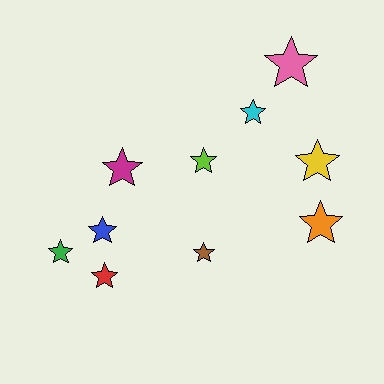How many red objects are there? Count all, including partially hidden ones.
There is 1 red object.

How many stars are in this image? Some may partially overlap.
There are 10 stars.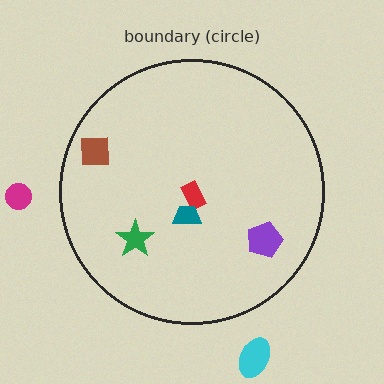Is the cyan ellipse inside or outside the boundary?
Outside.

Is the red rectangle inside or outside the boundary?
Inside.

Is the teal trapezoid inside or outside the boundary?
Inside.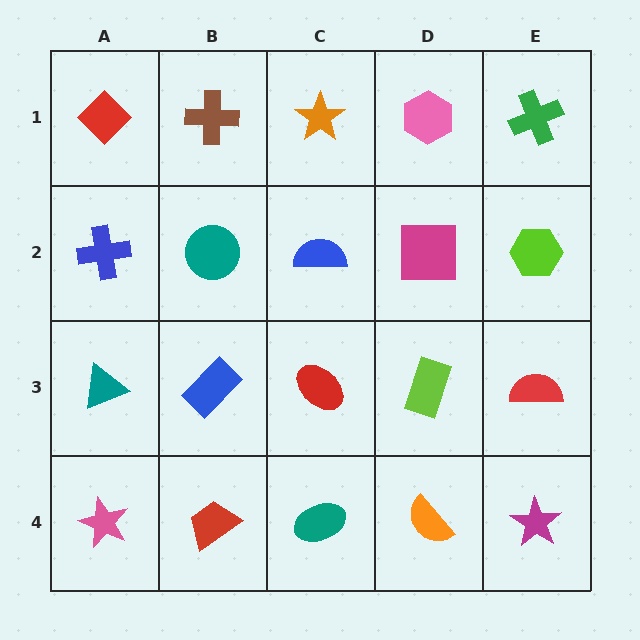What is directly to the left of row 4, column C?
A red trapezoid.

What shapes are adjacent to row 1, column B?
A teal circle (row 2, column B), a red diamond (row 1, column A), an orange star (row 1, column C).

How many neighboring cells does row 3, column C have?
4.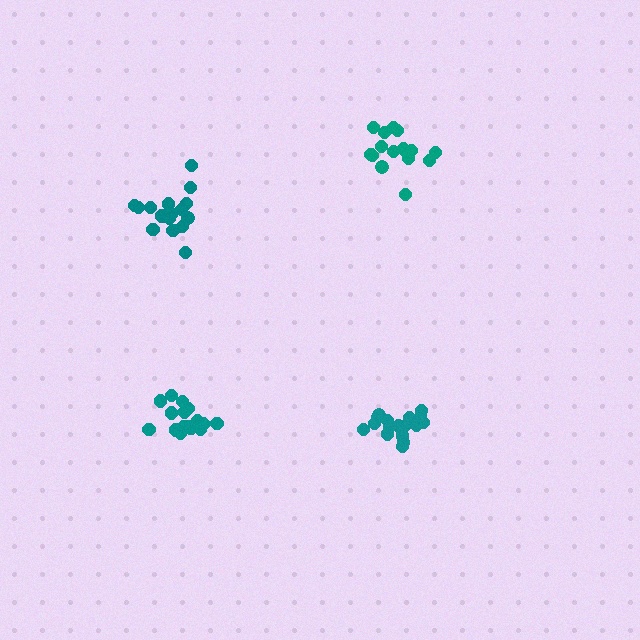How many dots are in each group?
Group 1: 18 dots, Group 2: 15 dots, Group 3: 18 dots, Group 4: 17 dots (68 total).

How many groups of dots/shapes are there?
There are 4 groups.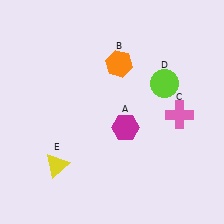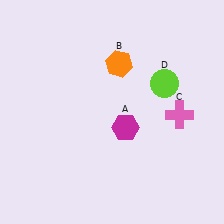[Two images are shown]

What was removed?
The yellow triangle (E) was removed in Image 2.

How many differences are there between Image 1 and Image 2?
There is 1 difference between the two images.